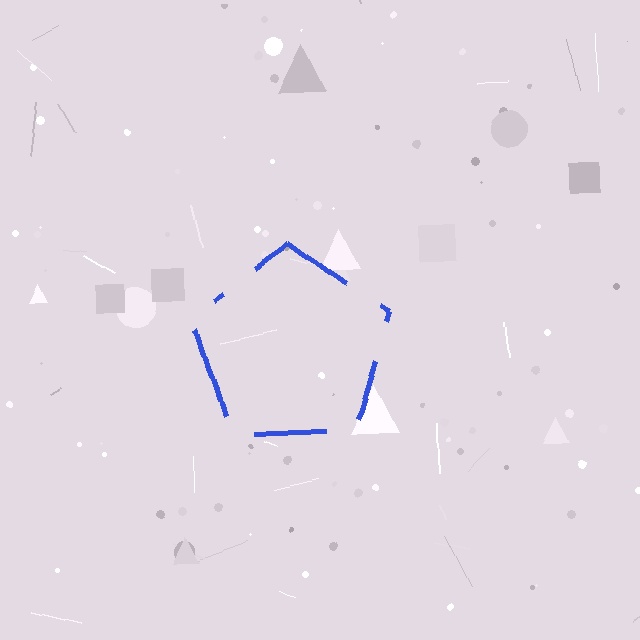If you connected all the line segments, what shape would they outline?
They would outline a pentagon.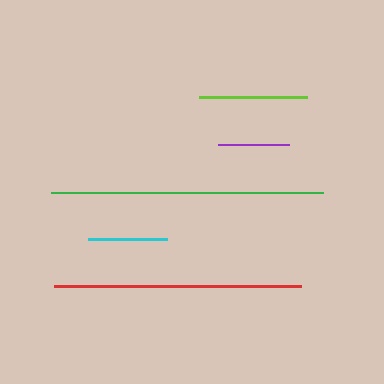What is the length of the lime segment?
The lime segment is approximately 108 pixels long.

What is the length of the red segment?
The red segment is approximately 247 pixels long.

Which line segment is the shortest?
The purple line is the shortest at approximately 71 pixels.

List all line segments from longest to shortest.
From longest to shortest: green, red, lime, cyan, purple.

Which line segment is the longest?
The green line is the longest at approximately 272 pixels.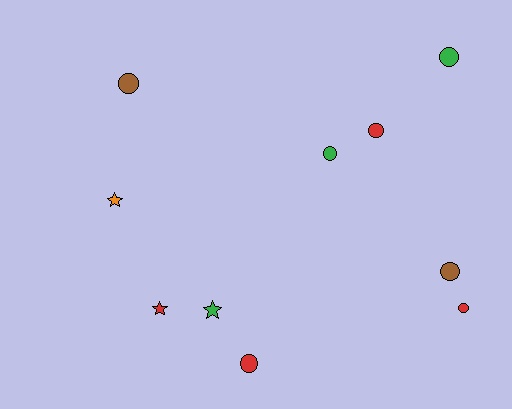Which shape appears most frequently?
Circle, with 7 objects.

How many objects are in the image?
There are 10 objects.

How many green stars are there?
There is 1 green star.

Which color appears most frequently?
Red, with 4 objects.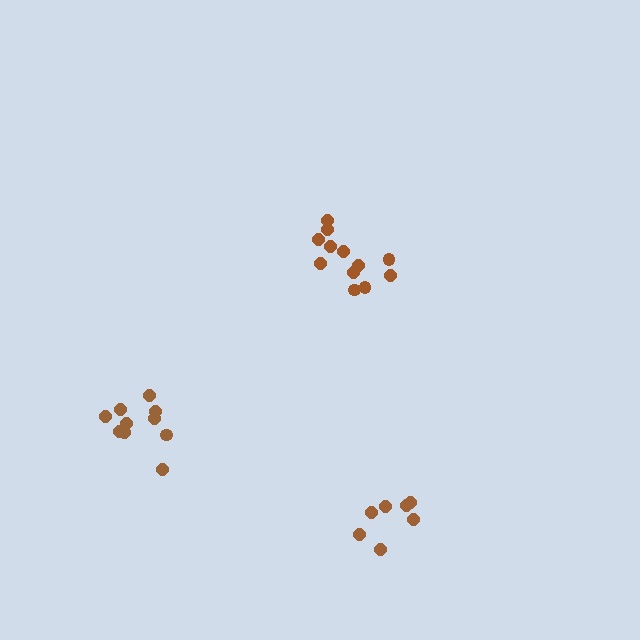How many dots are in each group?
Group 1: 12 dots, Group 2: 10 dots, Group 3: 7 dots (29 total).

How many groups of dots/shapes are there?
There are 3 groups.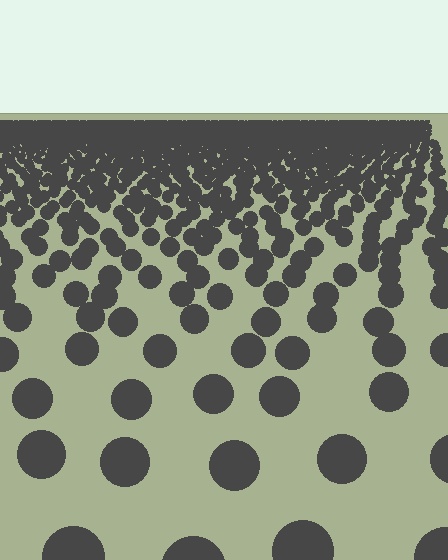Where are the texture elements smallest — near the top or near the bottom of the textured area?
Near the top.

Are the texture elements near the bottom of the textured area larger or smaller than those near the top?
Larger. Near the bottom, elements are closer to the viewer and appear at a bigger on-screen size.